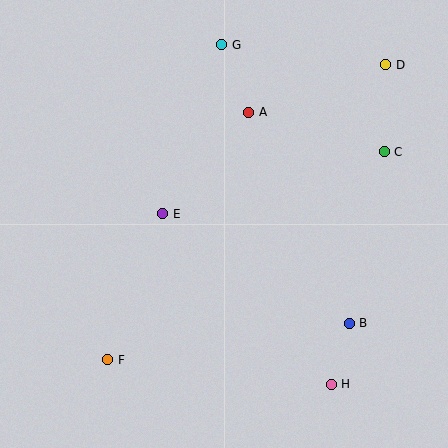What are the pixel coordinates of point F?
Point F is at (108, 360).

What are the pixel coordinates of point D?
Point D is at (386, 65).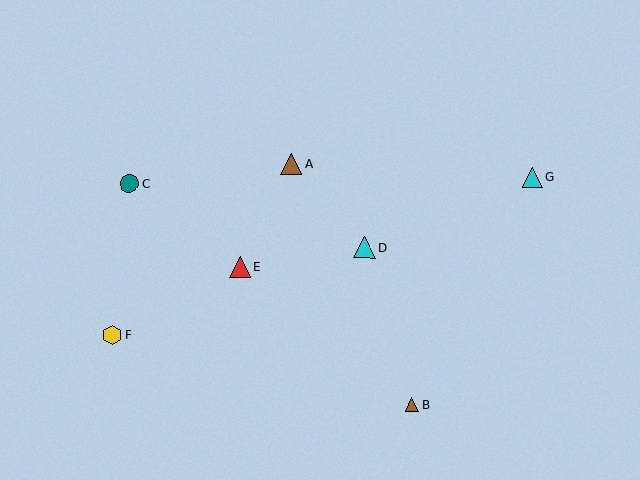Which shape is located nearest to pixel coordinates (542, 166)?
The cyan triangle (labeled G) at (532, 177) is nearest to that location.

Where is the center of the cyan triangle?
The center of the cyan triangle is at (364, 247).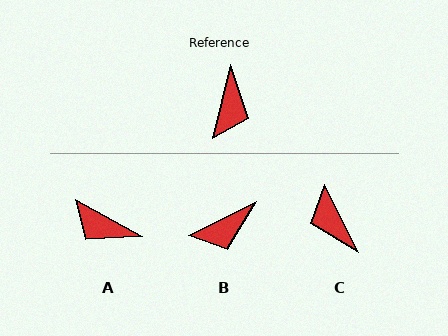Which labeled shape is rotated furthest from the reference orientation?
C, about 140 degrees away.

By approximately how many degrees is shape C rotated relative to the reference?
Approximately 140 degrees clockwise.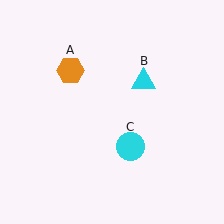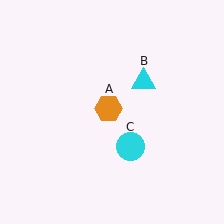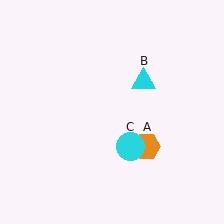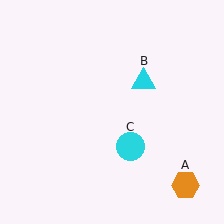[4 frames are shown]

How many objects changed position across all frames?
1 object changed position: orange hexagon (object A).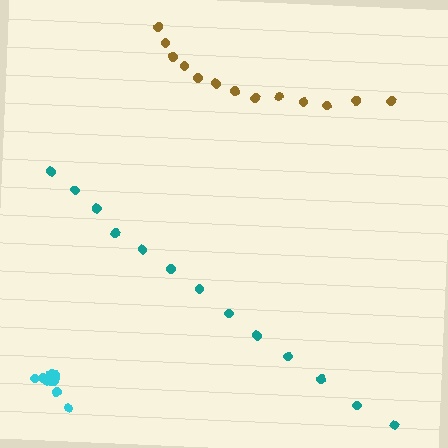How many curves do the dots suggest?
There are 3 distinct paths.